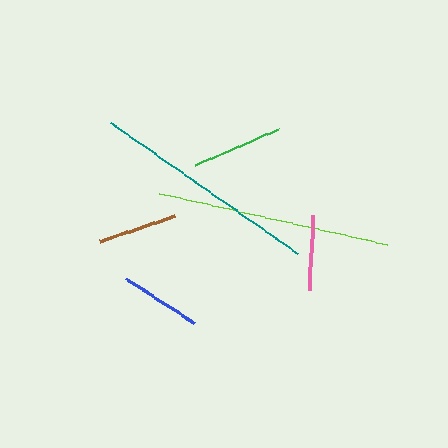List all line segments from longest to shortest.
From longest to shortest: lime, teal, green, blue, brown, pink.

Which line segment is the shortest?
The pink line is the shortest at approximately 75 pixels.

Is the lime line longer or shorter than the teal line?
The lime line is longer than the teal line.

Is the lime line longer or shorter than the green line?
The lime line is longer than the green line.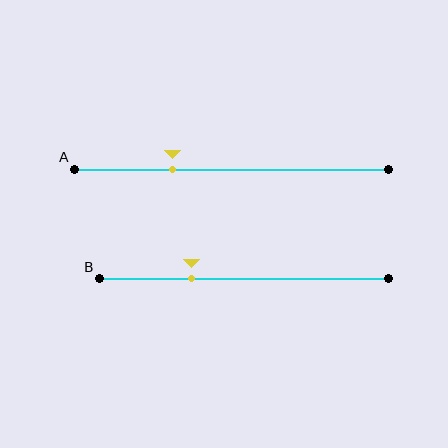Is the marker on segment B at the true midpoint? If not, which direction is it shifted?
No, the marker on segment B is shifted to the left by about 18% of the segment length.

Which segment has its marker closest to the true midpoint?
Segment B has its marker closest to the true midpoint.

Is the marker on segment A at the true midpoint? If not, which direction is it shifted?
No, the marker on segment A is shifted to the left by about 19% of the segment length.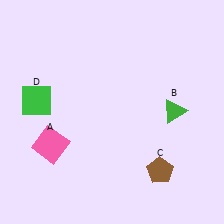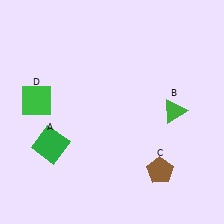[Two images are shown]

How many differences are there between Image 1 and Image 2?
There is 1 difference between the two images.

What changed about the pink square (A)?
In Image 1, A is pink. In Image 2, it changed to green.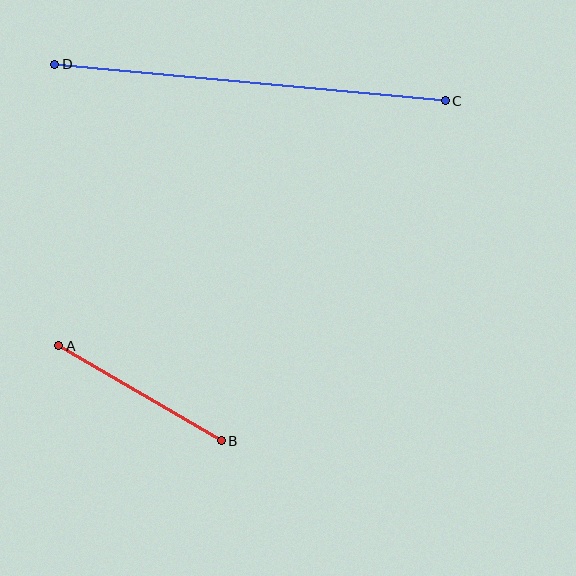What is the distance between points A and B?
The distance is approximately 189 pixels.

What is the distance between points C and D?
The distance is approximately 392 pixels.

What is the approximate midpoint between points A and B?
The midpoint is at approximately (140, 393) pixels.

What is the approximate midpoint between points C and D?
The midpoint is at approximately (250, 83) pixels.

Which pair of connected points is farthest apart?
Points C and D are farthest apart.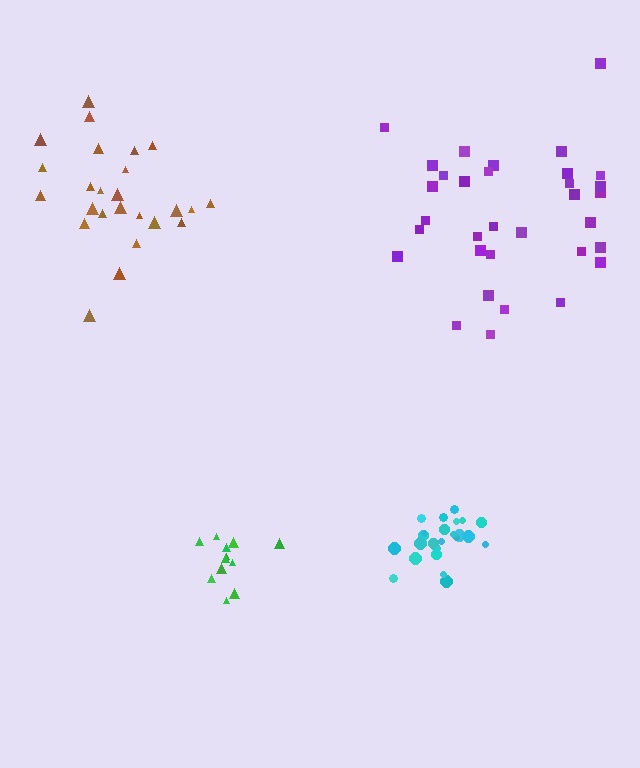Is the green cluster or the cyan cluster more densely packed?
Cyan.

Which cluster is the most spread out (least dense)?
Purple.